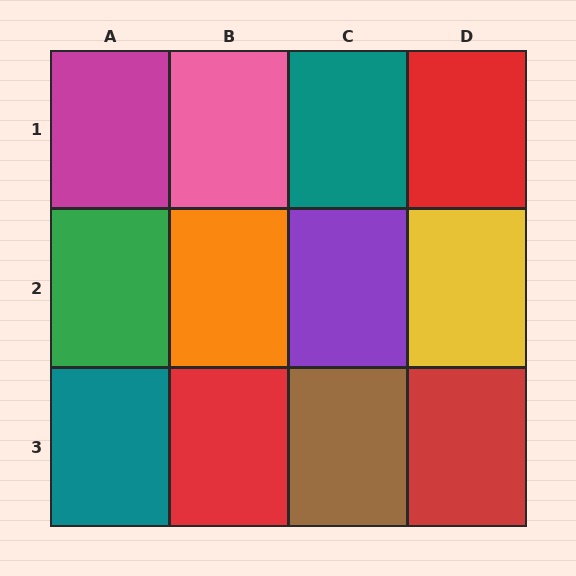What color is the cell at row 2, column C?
Purple.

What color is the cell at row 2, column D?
Yellow.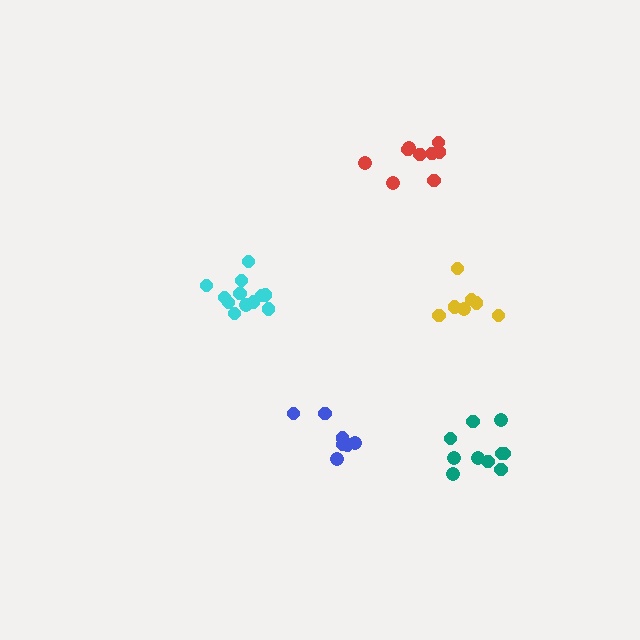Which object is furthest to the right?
The teal cluster is rightmost.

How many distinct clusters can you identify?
There are 5 distinct clusters.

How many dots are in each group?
Group 1: 7 dots, Group 2: 9 dots, Group 3: 12 dots, Group 4: 10 dots, Group 5: 7 dots (45 total).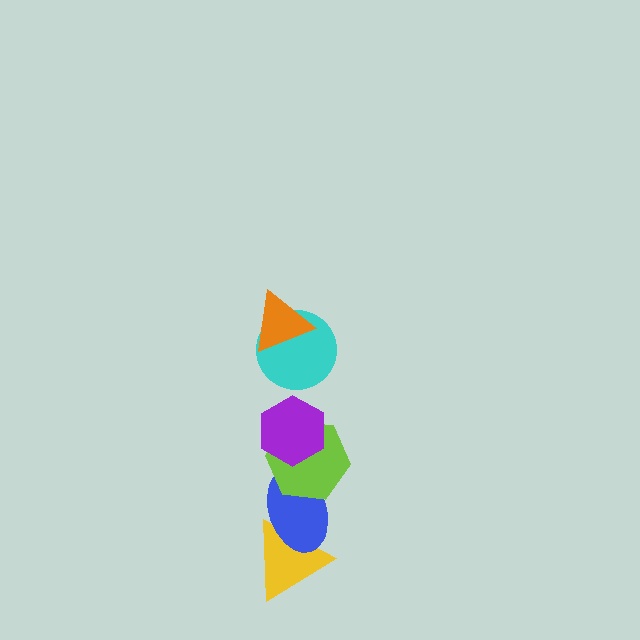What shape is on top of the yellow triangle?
The blue ellipse is on top of the yellow triangle.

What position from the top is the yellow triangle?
The yellow triangle is 6th from the top.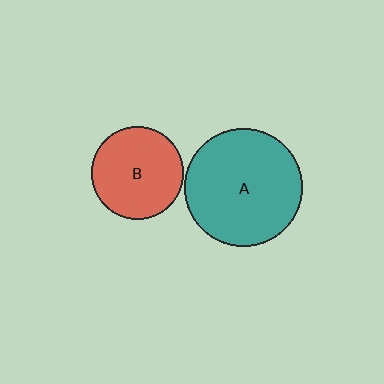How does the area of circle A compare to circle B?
Approximately 1.6 times.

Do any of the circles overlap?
No, none of the circles overlap.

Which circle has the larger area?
Circle A (teal).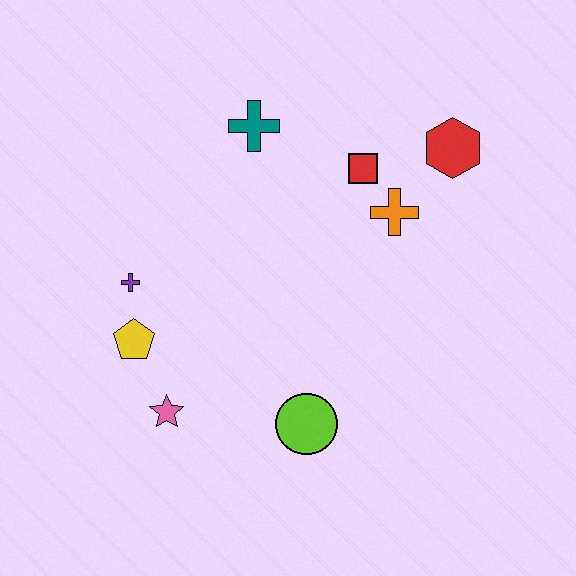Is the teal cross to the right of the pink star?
Yes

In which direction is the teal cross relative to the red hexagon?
The teal cross is to the left of the red hexagon.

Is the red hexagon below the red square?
No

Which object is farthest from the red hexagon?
The pink star is farthest from the red hexagon.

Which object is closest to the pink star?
The yellow pentagon is closest to the pink star.